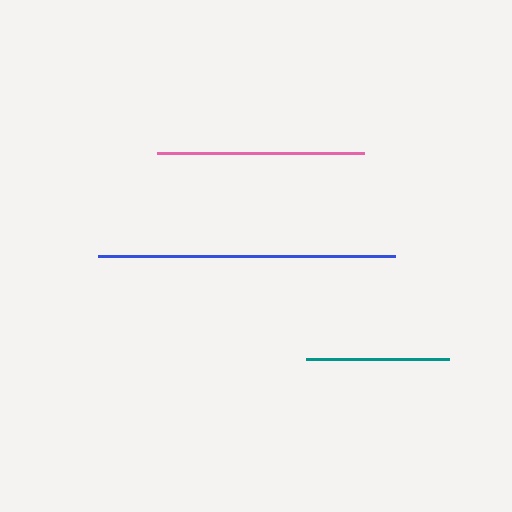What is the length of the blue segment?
The blue segment is approximately 296 pixels long.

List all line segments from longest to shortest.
From longest to shortest: blue, pink, teal.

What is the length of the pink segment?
The pink segment is approximately 208 pixels long.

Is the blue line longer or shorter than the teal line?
The blue line is longer than the teal line.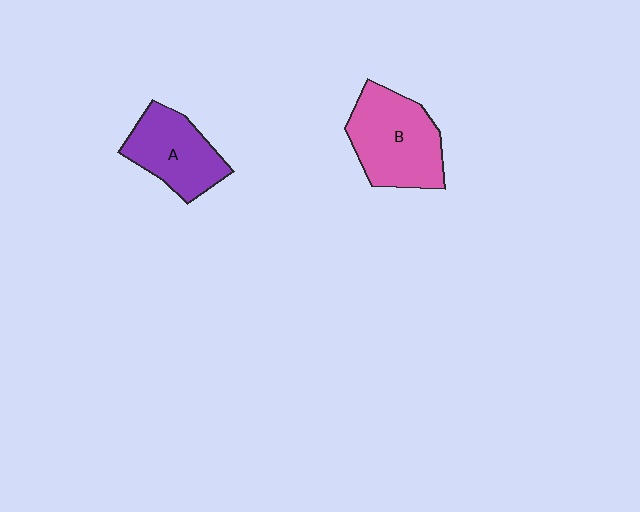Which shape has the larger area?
Shape B (pink).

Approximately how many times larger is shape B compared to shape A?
Approximately 1.3 times.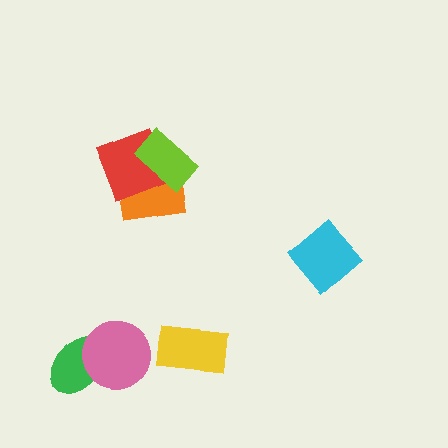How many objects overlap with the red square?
2 objects overlap with the red square.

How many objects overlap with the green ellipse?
1 object overlaps with the green ellipse.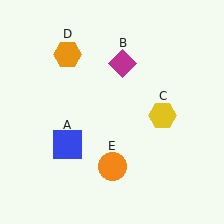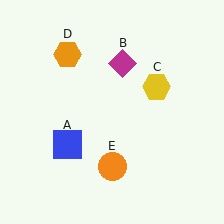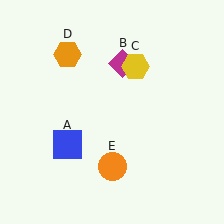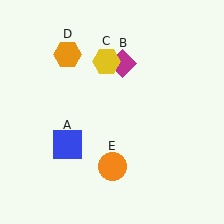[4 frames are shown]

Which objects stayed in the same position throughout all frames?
Blue square (object A) and magenta diamond (object B) and orange hexagon (object D) and orange circle (object E) remained stationary.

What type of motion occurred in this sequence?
The yellow hexagon (object C) rotated counterclockwise around the center of the scene.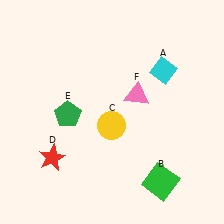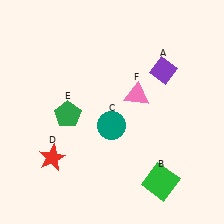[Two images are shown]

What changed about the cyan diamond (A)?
In Image 1, A is cyan. In Image 2, it changed to purple.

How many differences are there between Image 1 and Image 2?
There are 2 differences between the two images.